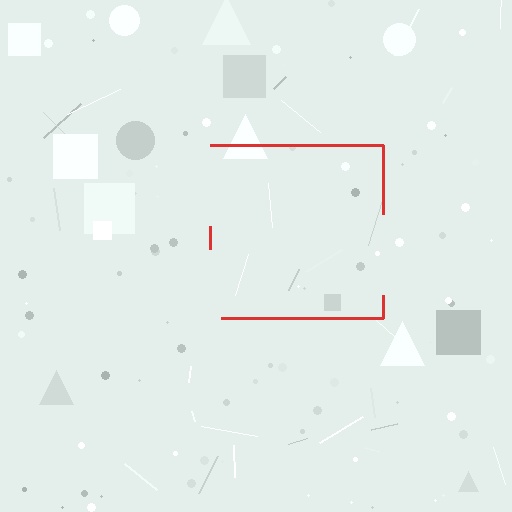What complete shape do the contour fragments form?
The contour fragments form a square.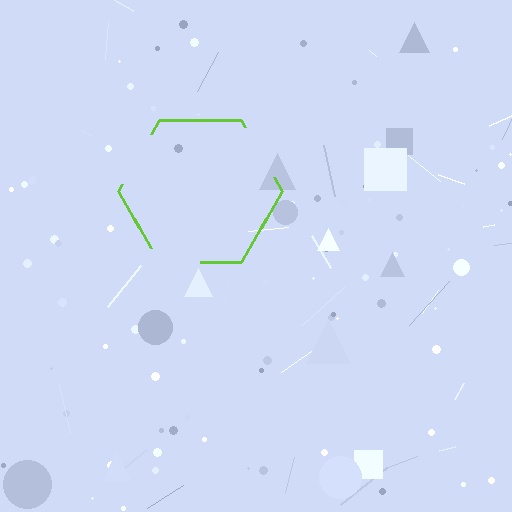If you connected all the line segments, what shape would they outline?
They would outline a hexagon.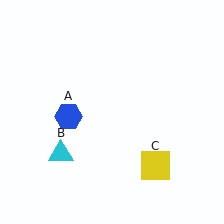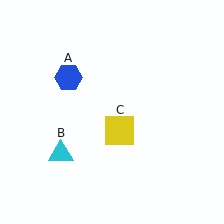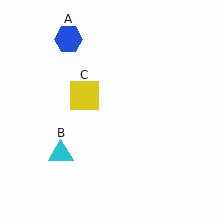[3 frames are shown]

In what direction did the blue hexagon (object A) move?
The blue hexagon (object A) moved up.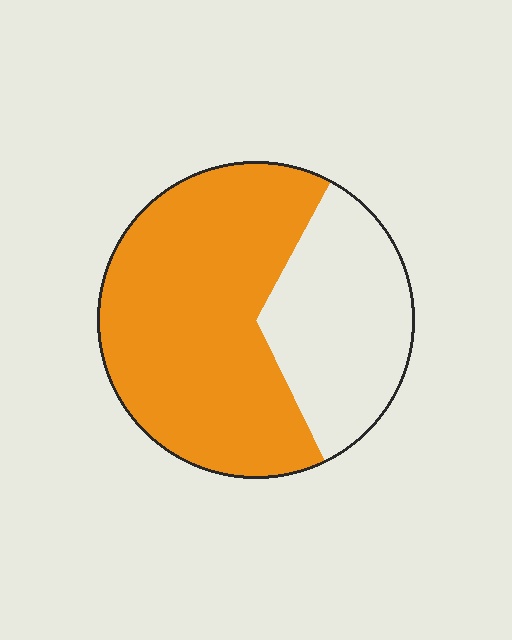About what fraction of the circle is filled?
About two thirds (2/3).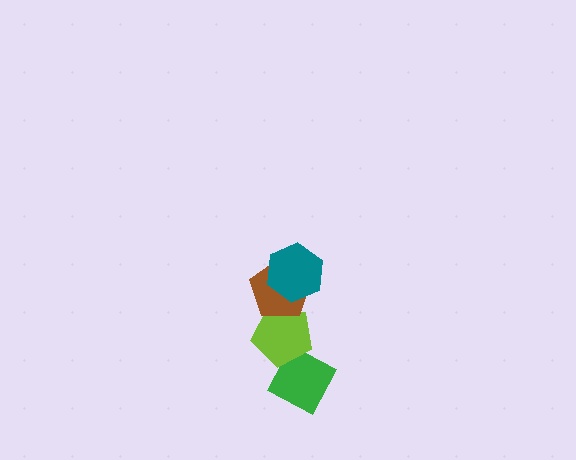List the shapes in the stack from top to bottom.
From top to bottom: the teal hexagon, the brown pentagon, the lime pentagon, the green diamond.